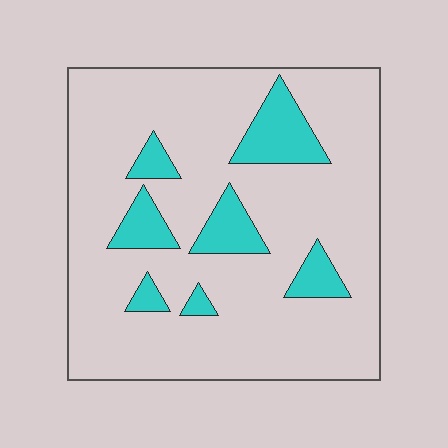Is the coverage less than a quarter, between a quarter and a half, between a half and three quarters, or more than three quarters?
Less than a quarter.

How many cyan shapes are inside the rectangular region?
7.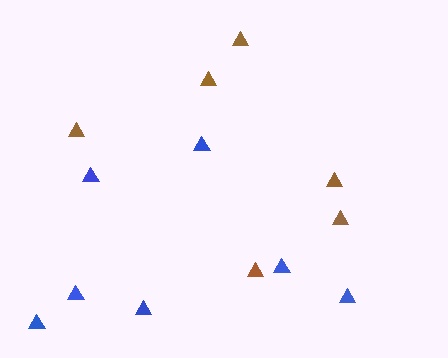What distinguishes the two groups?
There are 2 groups: one group of brown triangles (6) and one group of blue triangles (7).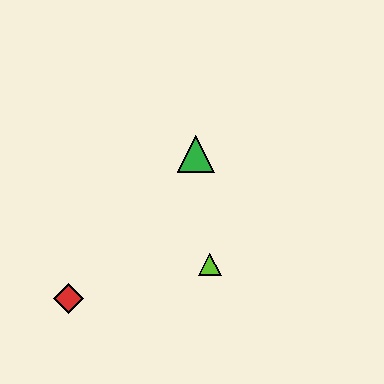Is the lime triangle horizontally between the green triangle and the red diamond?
No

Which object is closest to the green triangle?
The lime triangle is closest to the green triangle.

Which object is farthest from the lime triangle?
The red diamond is farthest from the lime triangle.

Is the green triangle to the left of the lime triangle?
Yes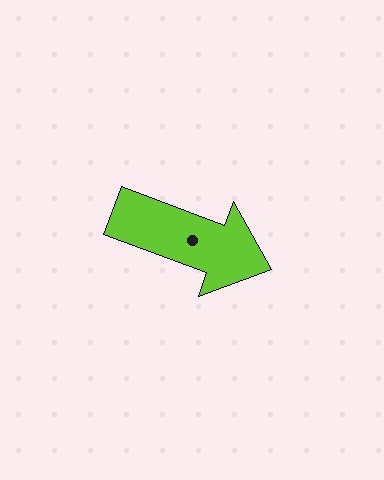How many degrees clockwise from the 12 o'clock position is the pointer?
Approximately 111 degrees.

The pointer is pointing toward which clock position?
Roughly 4 o'clock.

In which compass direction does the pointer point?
East.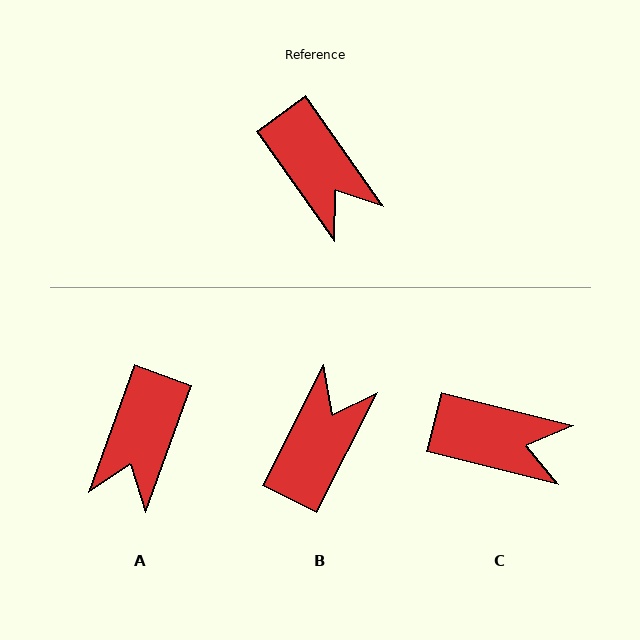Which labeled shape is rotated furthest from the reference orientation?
B, about 118 degrees away.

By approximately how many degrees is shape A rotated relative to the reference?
Approximately 55 degrees clockwise.